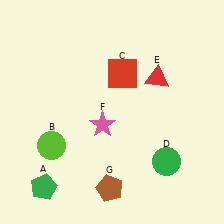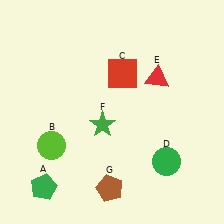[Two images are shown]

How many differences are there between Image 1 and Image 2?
There is 1 difference between the two images.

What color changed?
The star (F) changed from pink in Image 1 to green in Image 2.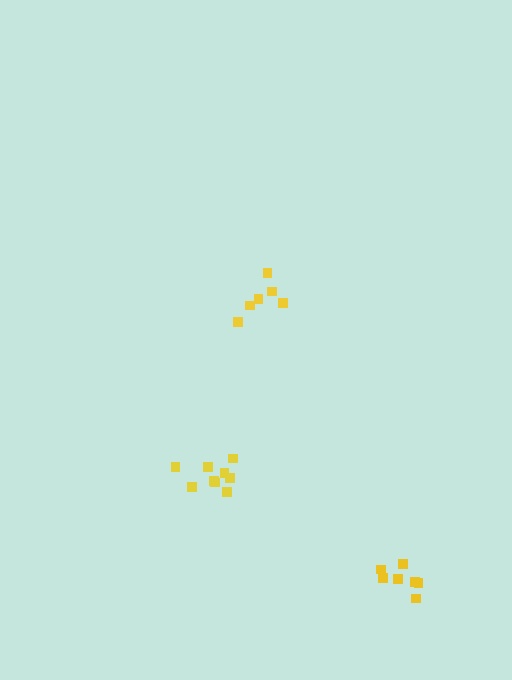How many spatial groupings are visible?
There are 3 spatial groupings.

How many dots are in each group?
Group 1: 7 dots, Group 2: 9 dots, Group 3: 6 dots (22 total).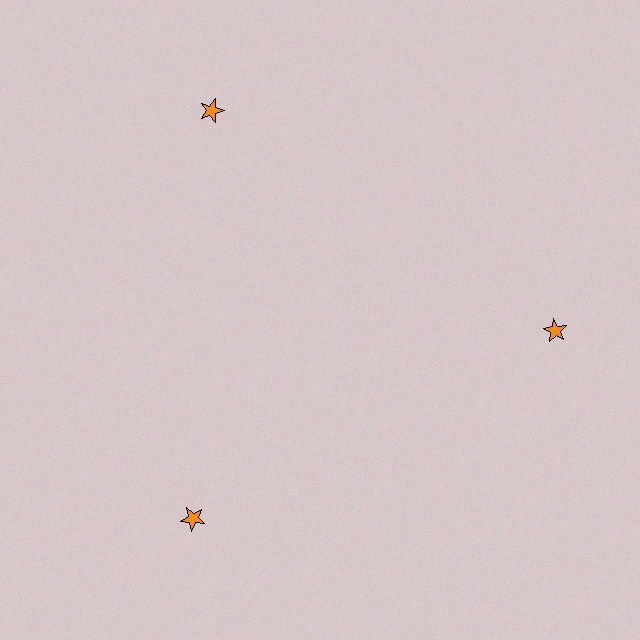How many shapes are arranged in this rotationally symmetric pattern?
There are 3 shapes, arranged in 3 groups of 1.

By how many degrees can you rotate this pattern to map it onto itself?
The pattern maps onto itself every 120 degrees of rotation.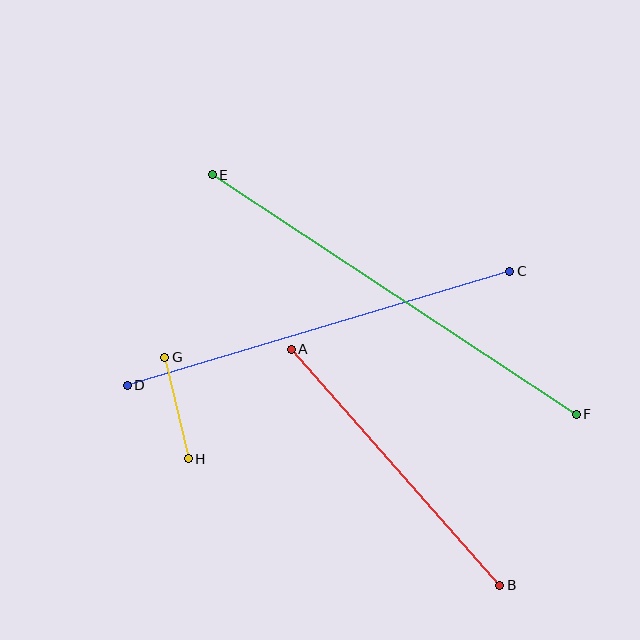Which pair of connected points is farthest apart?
Points E and F are farthest apart.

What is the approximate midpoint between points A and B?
The midpoint is at approximately (395, 467) pixels.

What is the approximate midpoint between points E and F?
The midpoint is at approximately (394, 295) pixels.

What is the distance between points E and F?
The distance is approximately 436 pixels.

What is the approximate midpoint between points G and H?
The midpoint is at approximately (177, 408) pixels.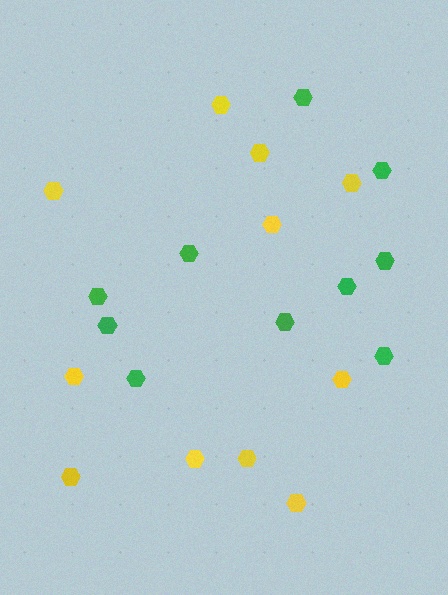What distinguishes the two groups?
There are 2 groups: one group of green hexagons (10) and one group of yellow hexagons (11).